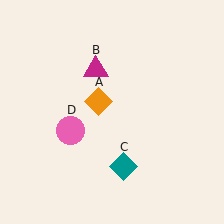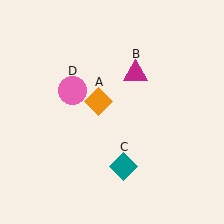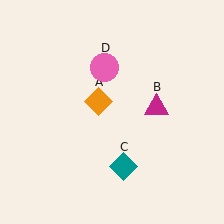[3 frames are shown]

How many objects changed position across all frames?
2 objects changed position: magenta triangle (object B), pink circle (object D).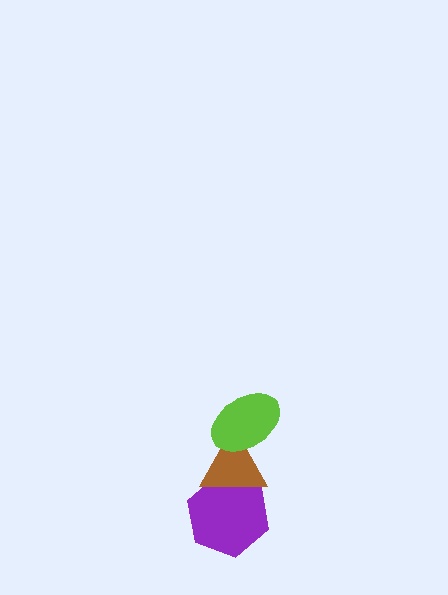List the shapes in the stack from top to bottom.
From top to bottom: the lime ellipse, the brown triangle, the purple hexagon.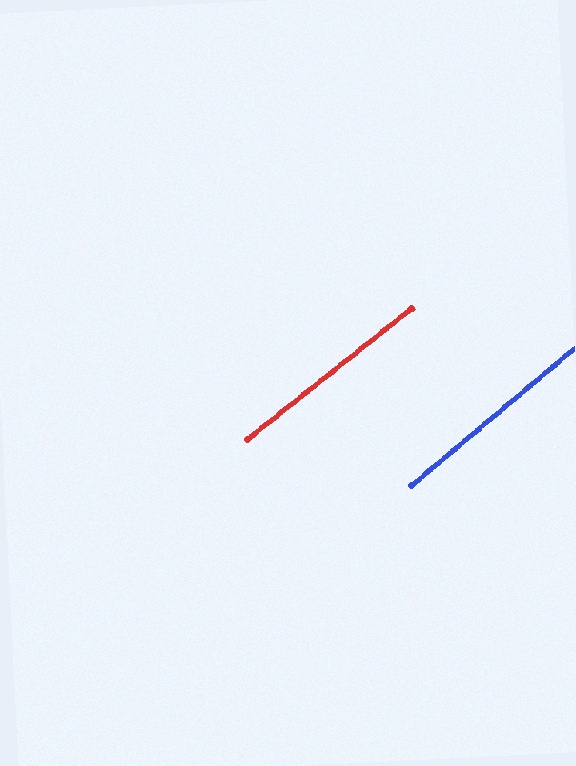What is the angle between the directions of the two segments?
Approximately 1 degree.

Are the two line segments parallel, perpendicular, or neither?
Parallel — their directions differ by only 1.3°.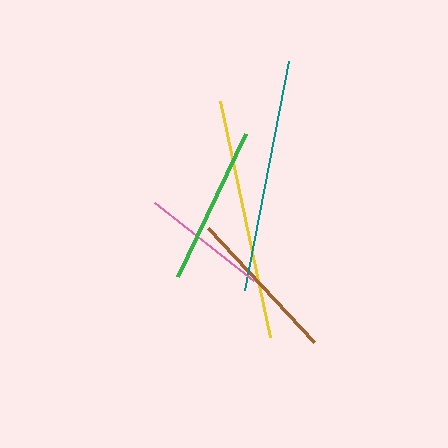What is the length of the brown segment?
The brown segment is approximately 156 pixels long.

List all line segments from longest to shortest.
From longest to shortest: yellow, teal, green, brown, pink.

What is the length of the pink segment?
The pink segment is approximately 126 pixels long.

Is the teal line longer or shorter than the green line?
The teal line is longer than the green line.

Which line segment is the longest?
The yellow line is the longest at approximately 241 pixels.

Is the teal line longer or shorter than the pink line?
The teal line is longer than the pink line.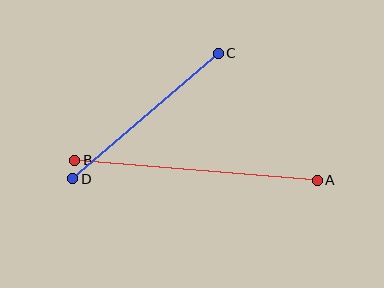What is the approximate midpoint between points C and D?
The midpoint is at approximately (145, 116) pixels.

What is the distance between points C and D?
The distance is approximately 192 pixels.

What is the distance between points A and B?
The distance is approximately 244 pixels.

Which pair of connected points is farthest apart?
Points A and B are farthest apart.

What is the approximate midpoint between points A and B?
The midpoint is at approximately (196, 170) pixels.